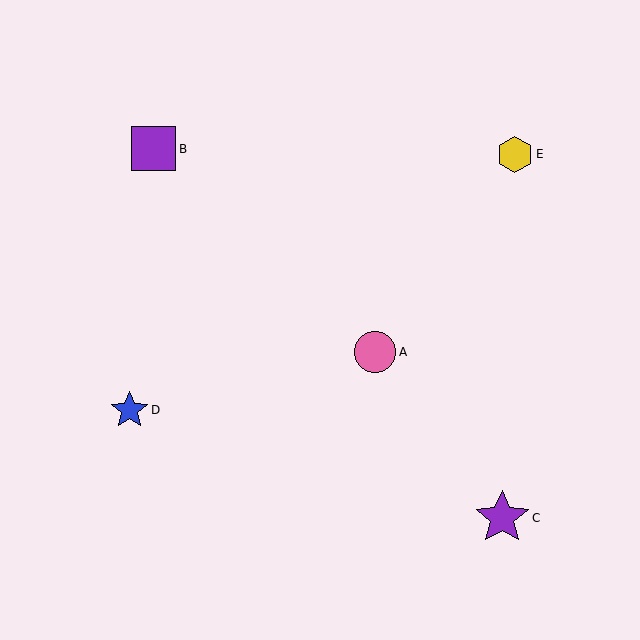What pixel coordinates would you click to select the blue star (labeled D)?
Click at (130, 410) to select the blue star D.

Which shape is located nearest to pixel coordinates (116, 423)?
The blue star (labeled D) at (130, 410) is nearest to that location.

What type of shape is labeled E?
Shape E is a yellow hexagon.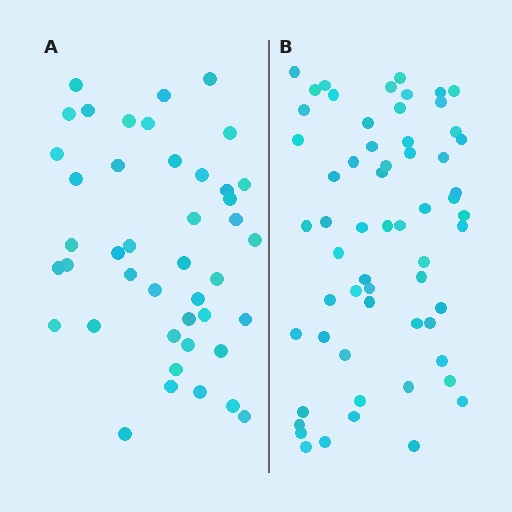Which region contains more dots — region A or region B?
Region B (the right region) has more dots.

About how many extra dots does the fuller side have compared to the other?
Region B has approximately 15 more dots than region A.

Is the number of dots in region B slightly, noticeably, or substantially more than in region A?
Region B has noticeably more, but not dramatically so. The ratio is roughly 1.4 to 1.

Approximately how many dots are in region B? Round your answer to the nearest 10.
About 60 dots.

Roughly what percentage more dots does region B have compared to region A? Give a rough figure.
About 40% more.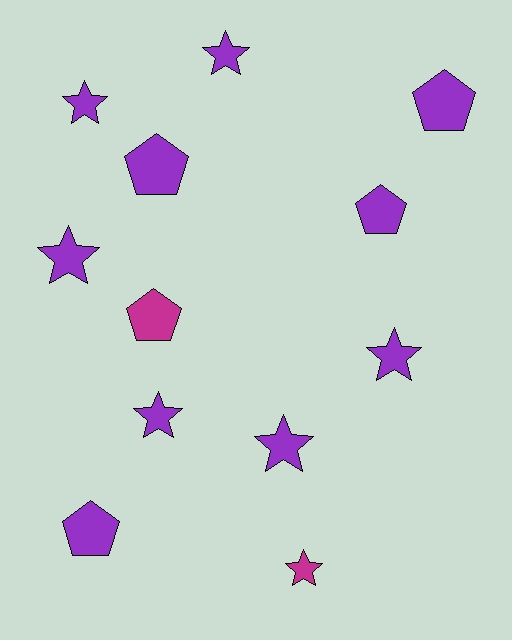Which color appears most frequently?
Purple, with 10 objects.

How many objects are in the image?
There are 12 objects.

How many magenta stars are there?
There is 1 magenta star.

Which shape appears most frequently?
Star, with 7 objects.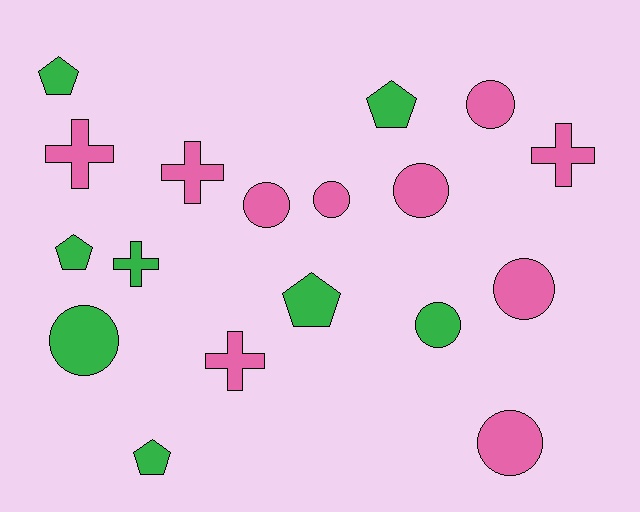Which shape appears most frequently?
Circle, with 8 objects.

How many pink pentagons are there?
There are no pink pentagons.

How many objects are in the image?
There are 18 objects.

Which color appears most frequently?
Pink, with 10 objects.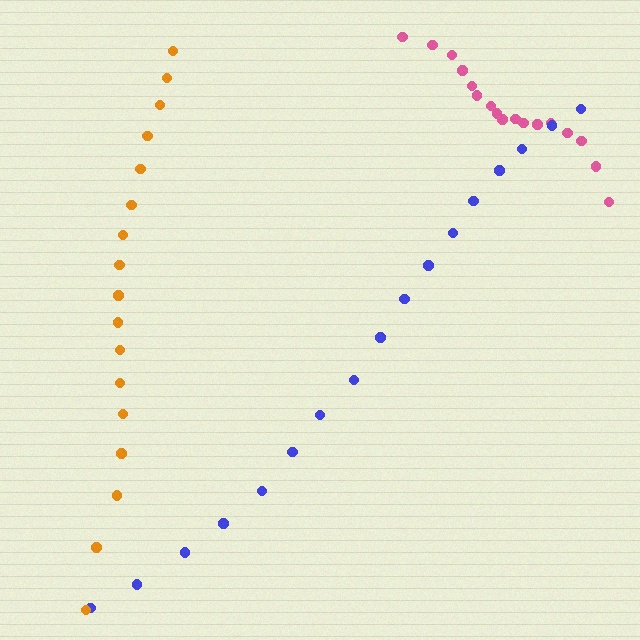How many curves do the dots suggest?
There are 3 distinct paths.